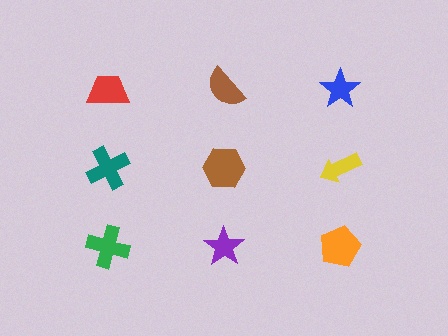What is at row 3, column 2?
A purple star.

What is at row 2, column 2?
A brown hexagon.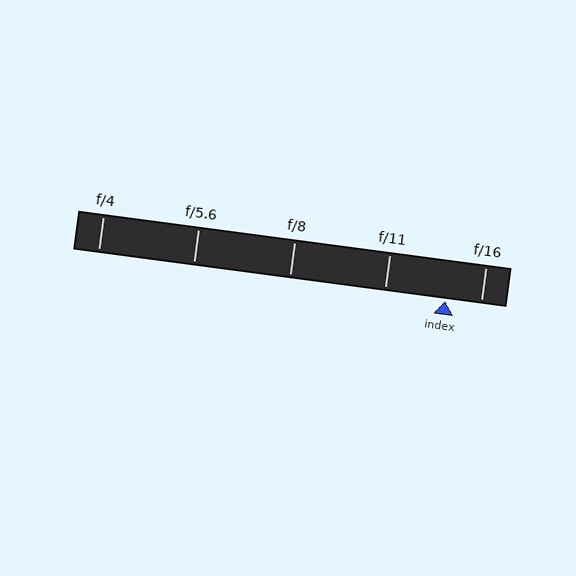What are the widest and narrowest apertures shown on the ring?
The widest aperture shown is f/4 and the narrowest is f/16.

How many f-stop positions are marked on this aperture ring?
There are 5 f-stop positions marked.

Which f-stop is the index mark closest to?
The index mark is closest to f/16.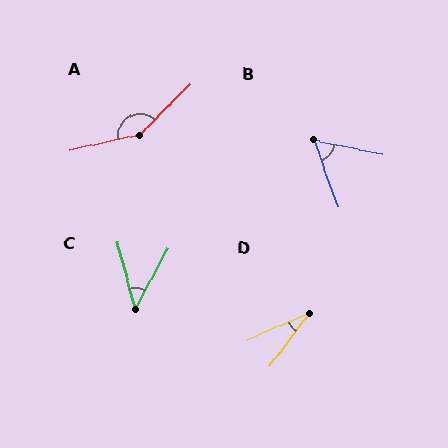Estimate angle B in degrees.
Approximately 58 degrees.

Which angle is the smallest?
D, at approximately 30 degrees.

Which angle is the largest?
A, at approximately 148 degrees.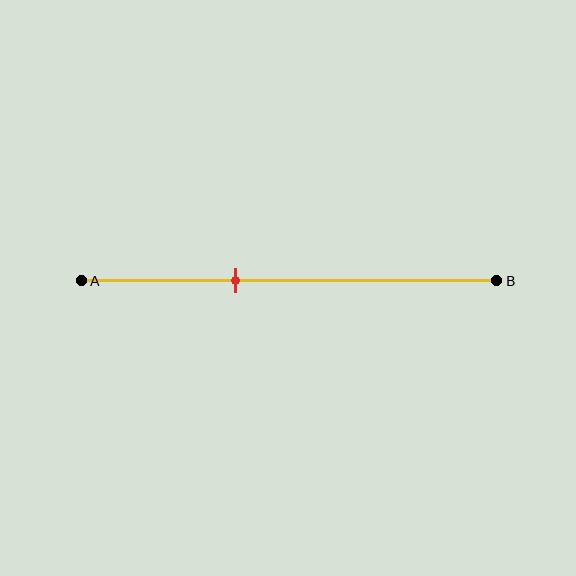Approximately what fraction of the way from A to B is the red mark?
The red mark is approximately 35% of the way from A to B.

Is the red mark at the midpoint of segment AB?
No, the mark is at about 35% from A, not at the 50% midpoint.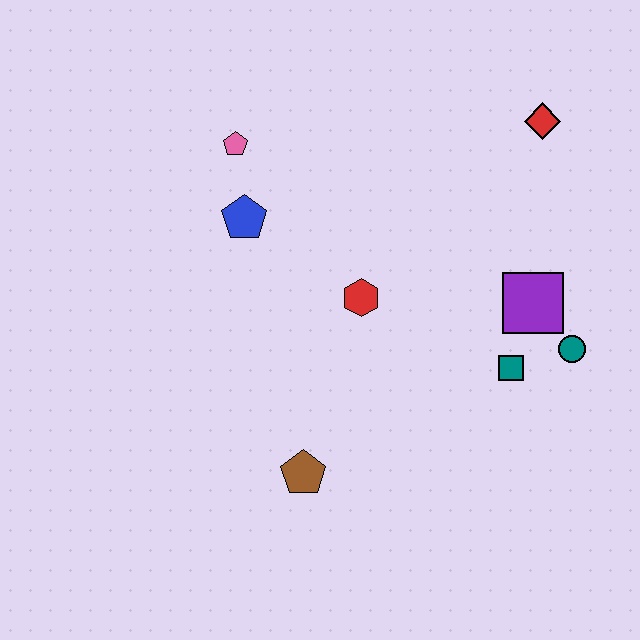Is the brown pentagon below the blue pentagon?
Yes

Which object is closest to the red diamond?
The purple square is closest to the red diamond.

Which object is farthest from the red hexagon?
The red diamond is farthest from the red hexagon.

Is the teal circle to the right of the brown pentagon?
Yes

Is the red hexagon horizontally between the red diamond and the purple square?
No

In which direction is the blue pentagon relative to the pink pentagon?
The blue pentagon is below the pink pentagon.